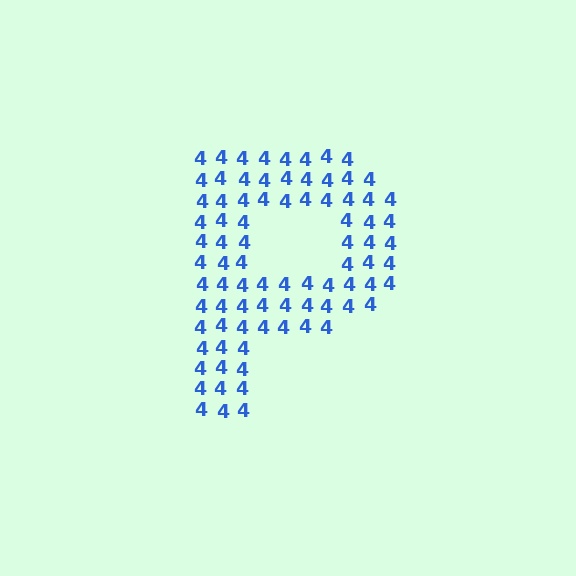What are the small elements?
The small elements are digit 4's.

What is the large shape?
The large shape is the letter P.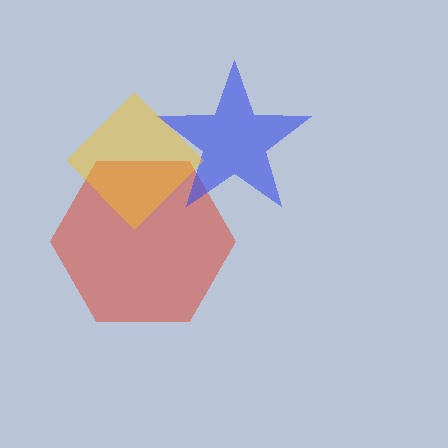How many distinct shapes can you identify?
There are 3 distinct shapes: a red hexagon, a blue star, a yellow diamond.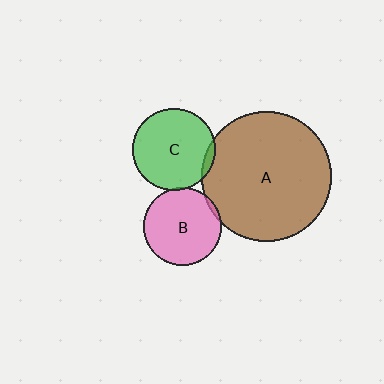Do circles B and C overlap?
Yes.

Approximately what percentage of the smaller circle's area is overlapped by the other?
Approximately 5%.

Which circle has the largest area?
Circle A (brown).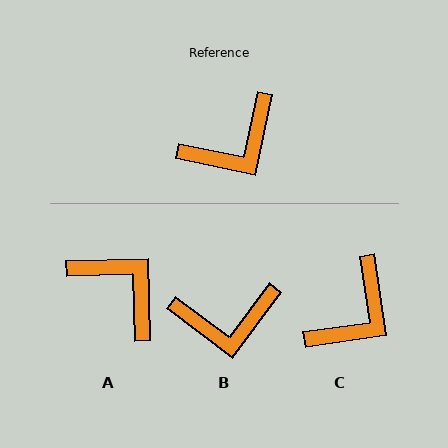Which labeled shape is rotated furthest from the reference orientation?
A, about 103 degrees away.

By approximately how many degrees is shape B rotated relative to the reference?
Approximately 25 degrees clockwise.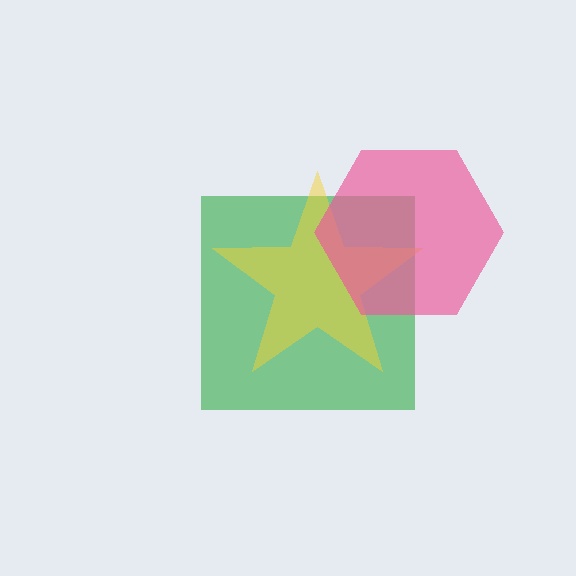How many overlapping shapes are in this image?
There are 3 overlapping shapes in the image.